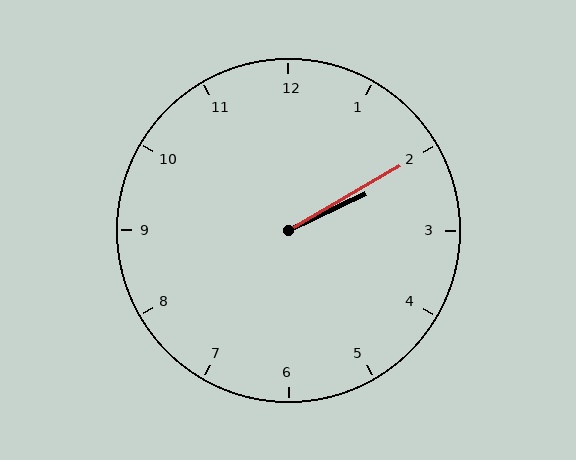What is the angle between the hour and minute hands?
Approximately 5 degrees.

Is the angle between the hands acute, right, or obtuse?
It is acute.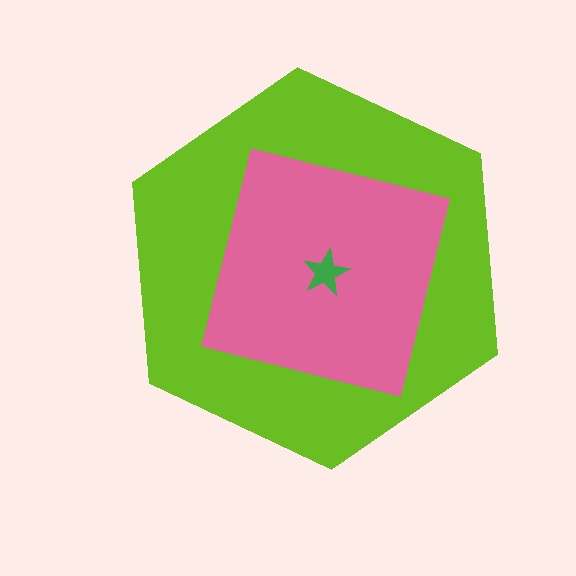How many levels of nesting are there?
3.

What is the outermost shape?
The lime hexagon.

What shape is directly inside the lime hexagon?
The pink square.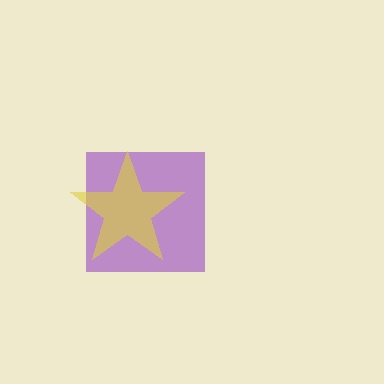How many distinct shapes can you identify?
There are 2 distinct shapes: a purple square, a yellow star.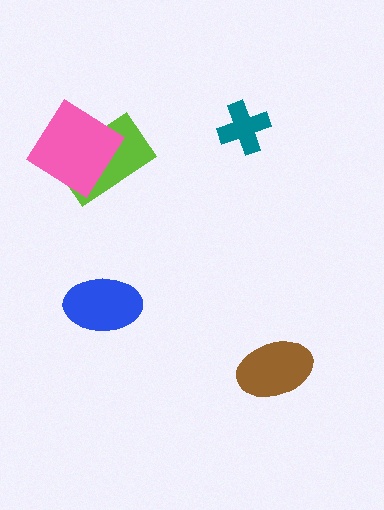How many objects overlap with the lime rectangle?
1 object overlaps with the lime rectangle.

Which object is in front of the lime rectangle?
The pink diamond is in front of the lime rectangle.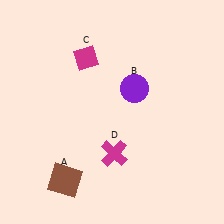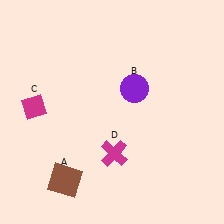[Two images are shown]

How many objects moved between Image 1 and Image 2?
1 object moved between the two images.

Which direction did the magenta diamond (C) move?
The magenta diamond (C) moved left.